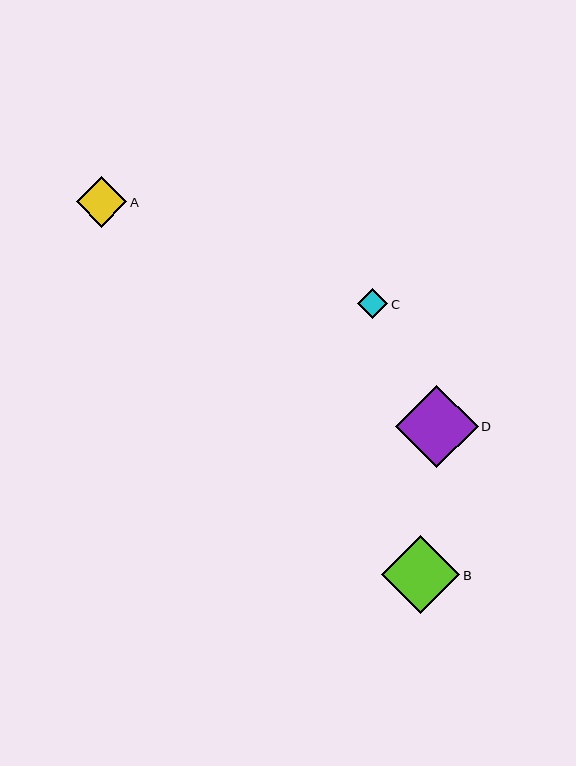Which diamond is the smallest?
Diamond C is the smallest with a size of approximately 30 pixels.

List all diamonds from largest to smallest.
From largest to smallest: D, B, A, C.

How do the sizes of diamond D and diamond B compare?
Diamond D and diamond B are approximately the same size.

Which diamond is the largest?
Diamond D is the largest with a size of approximately 82 pixels.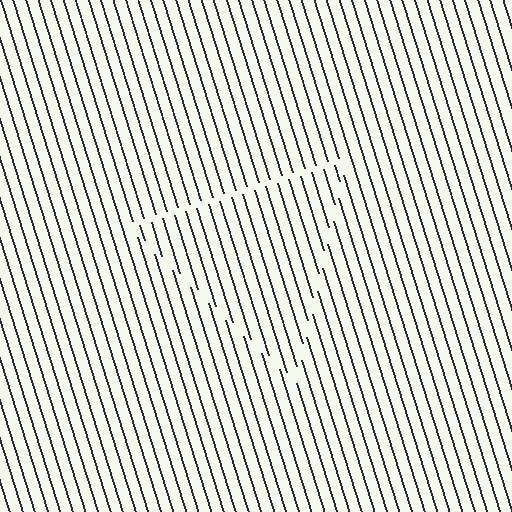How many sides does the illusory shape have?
3 sides — the line-ends trace a triangle.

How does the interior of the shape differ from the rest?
The interior of the shape contains the same grating, shifted by half a period — the contour is defined by the phase discontinuity where line-ends from the inner and outer gratings abut.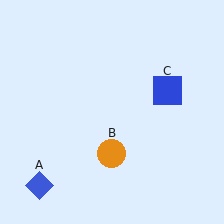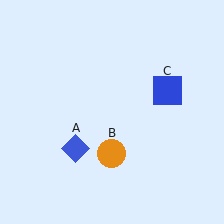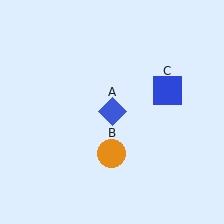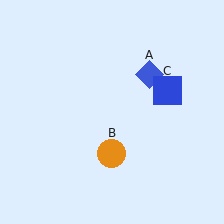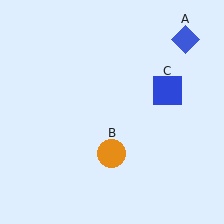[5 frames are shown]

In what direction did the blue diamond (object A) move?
The blue diamond (object A) moved up and to the right.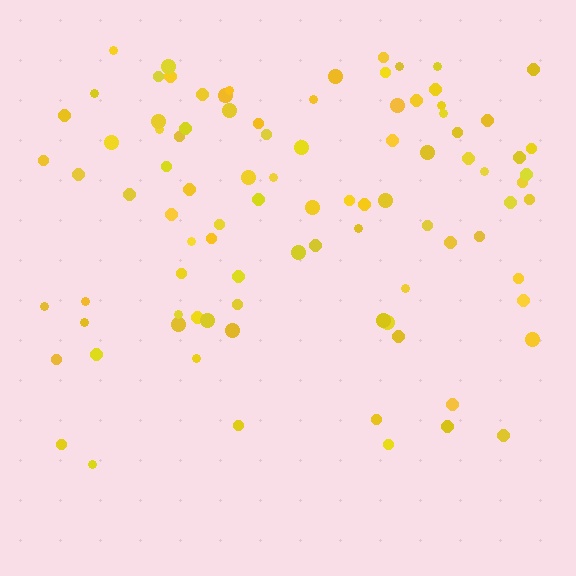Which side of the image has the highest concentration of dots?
The top.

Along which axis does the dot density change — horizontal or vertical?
Vertical.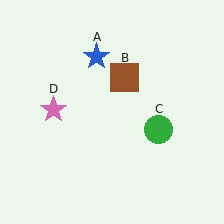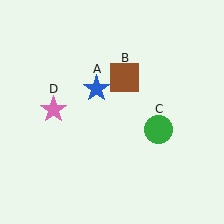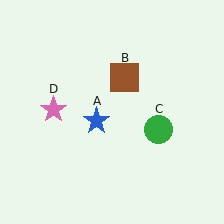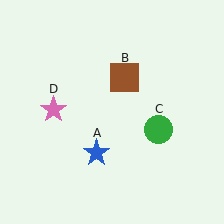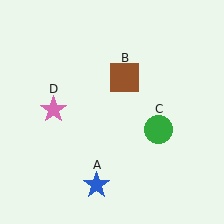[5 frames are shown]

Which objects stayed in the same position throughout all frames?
Brown square (object B) and green circle (object C) and pink star (object D) remained stationary.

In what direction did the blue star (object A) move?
The blue star (object A) moved down.